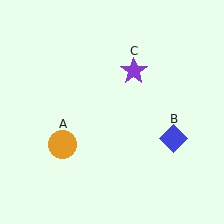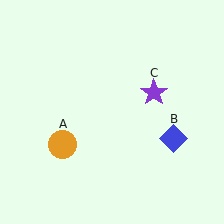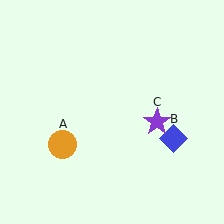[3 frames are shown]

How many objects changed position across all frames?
1 object changed position: purple star (object C).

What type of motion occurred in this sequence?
The purple star (object C) rotated clockwise around the center of the scene.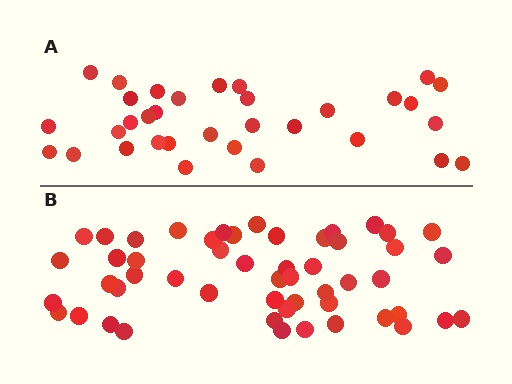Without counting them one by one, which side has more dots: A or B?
Region B (the bottom region) has more dots.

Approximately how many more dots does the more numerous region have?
Region B has approximately 20 more dots than region A.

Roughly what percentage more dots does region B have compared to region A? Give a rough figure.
About 60% more.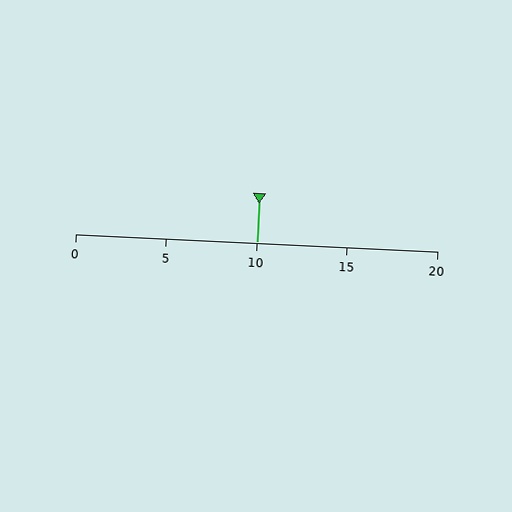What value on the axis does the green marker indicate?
The marker indicates approximately 10.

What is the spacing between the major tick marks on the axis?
The major ticks are spaced 5 apart.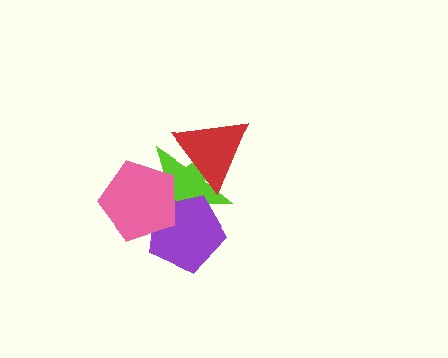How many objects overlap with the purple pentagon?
2 objects overlap with the purple pentagon.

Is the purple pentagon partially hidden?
Yes, it is partially covered by another shape.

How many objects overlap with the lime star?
3 objects overlap with the lime star.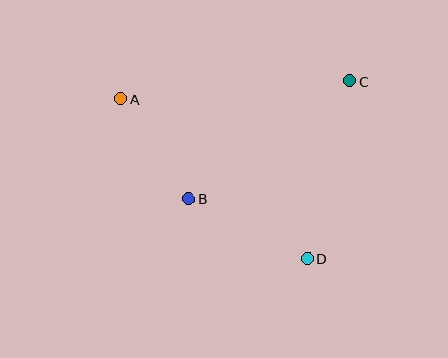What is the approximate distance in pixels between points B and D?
The distance between B and D is approximately 133 pixels.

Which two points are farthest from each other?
Points A and D are farthest from each other.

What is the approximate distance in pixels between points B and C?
The distance between B and C is approximately 199 pixels.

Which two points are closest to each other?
Points A and B are closest to each other.